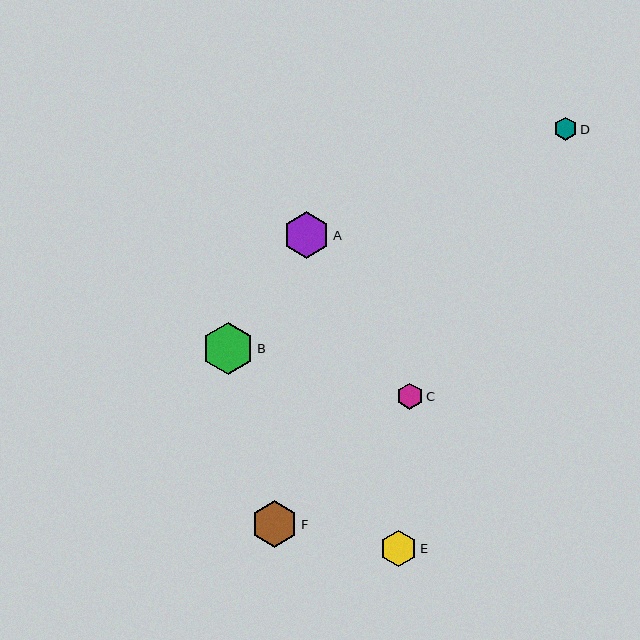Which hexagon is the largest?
Hexagon B is the largest with a size of approximately 52 pixels.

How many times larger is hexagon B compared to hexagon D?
Hexagon B is approximately 2.2 times the size of hexagon D.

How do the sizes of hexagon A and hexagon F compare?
Hexagon A and hexagon F are approximately the same size.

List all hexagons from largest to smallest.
From largest to smallest: B, A, F, E, C, D.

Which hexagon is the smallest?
Hexagon D is the smallest with a size of approximately 23 pixels.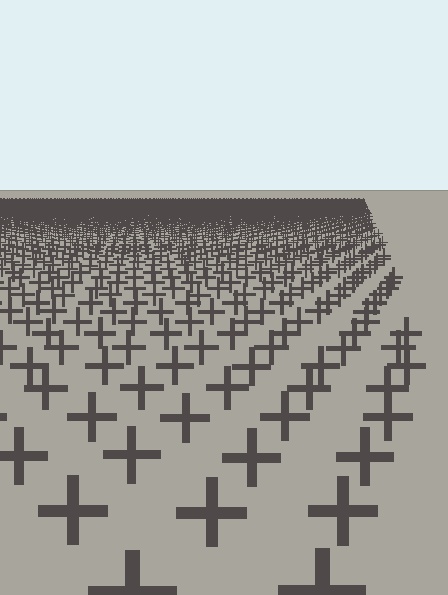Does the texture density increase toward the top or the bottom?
Density increases toward the top.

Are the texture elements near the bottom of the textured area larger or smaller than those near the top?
Larger. Near the bottom, elements are closer to the viewer and appear at a bigger on-screen size.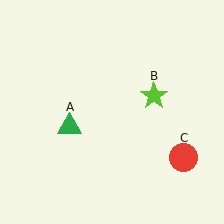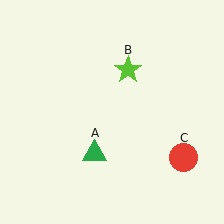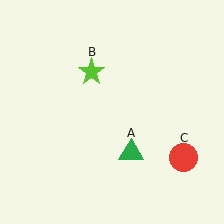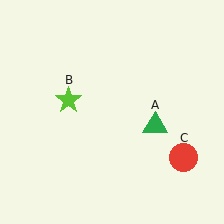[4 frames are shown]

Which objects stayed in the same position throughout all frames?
Red circle (object C) remained stationary.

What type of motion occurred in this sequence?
The green triangle (object A), lime star (object B) rotated counterclockwise around the center of the scene.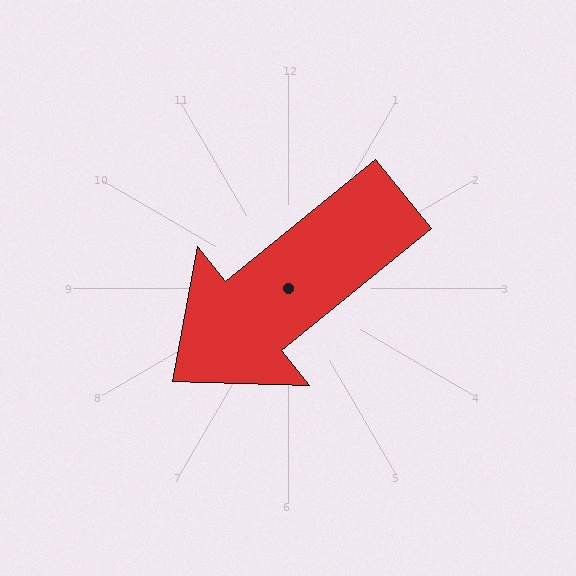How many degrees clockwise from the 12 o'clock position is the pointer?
Approximately 231 degrees.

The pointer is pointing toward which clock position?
Roughly 8 o'clock.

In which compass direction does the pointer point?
Southwest.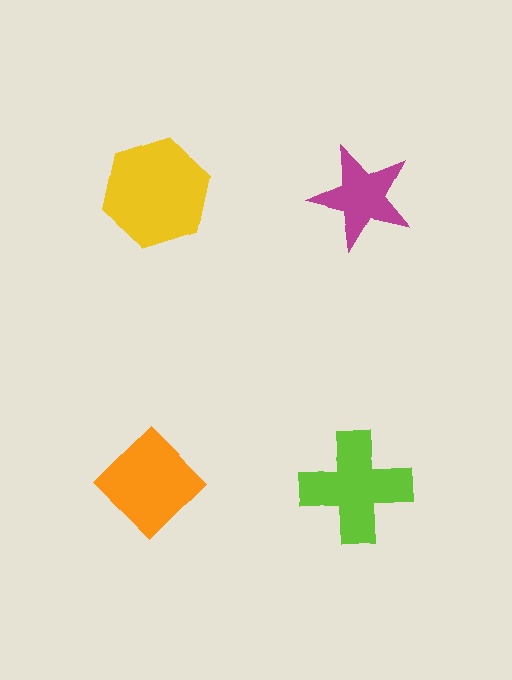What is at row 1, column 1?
A yellow hexagon.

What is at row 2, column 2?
A lime cross.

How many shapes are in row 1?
2 shapes.